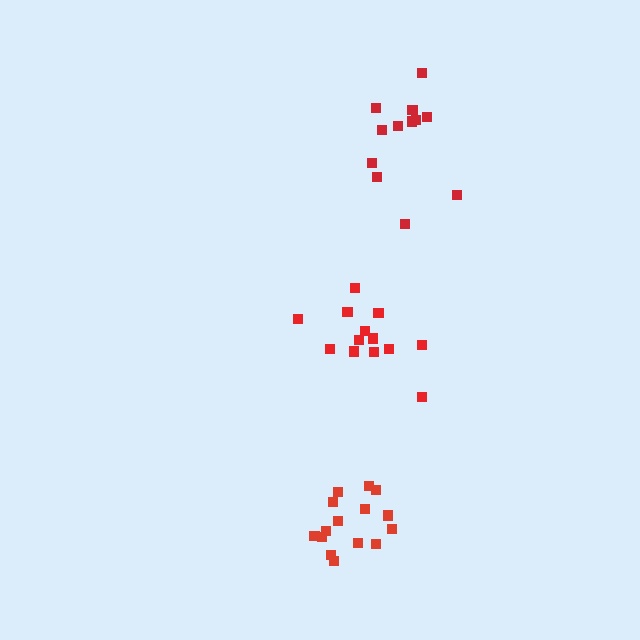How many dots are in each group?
Group 1: 13 dots, Group 2: 15 dots, Group 3: 12 dots (40 total).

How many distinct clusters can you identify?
There are 3 distinct clusters.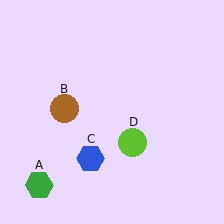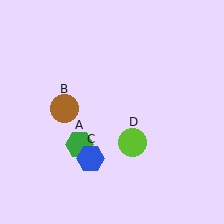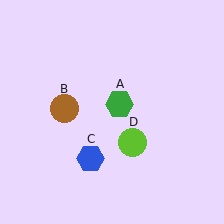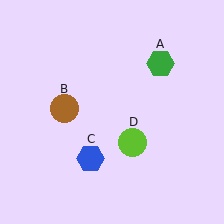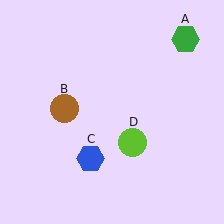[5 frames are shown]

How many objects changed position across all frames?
1 object changed position: green hexagon (object A).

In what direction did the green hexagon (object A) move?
The green hexagon (object A) moved up and to the right.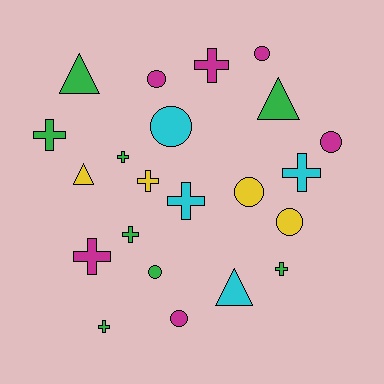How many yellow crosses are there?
There is 1 yellow cross.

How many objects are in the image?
There are 22 objects.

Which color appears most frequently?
Green, with 8 objects.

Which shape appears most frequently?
Cross, with 10 objects.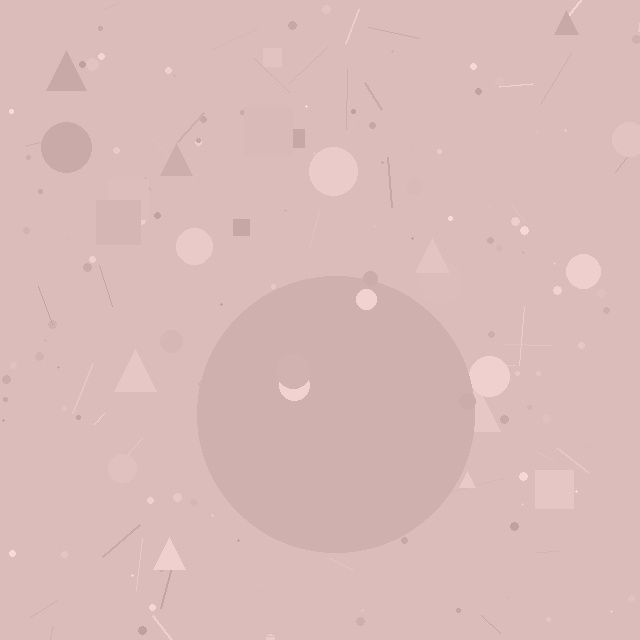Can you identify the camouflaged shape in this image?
The camouflaged shape is a circle.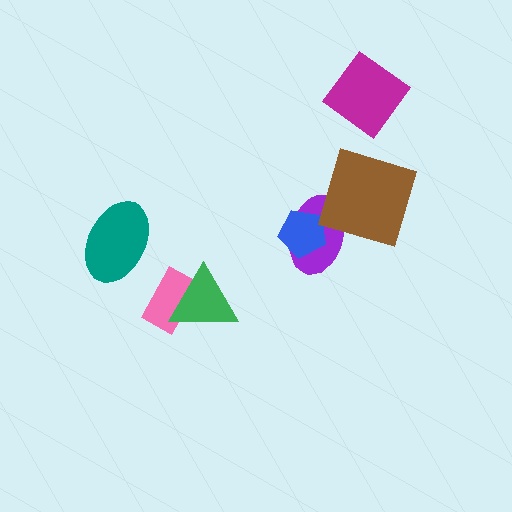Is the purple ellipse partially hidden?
Yes, it is partially covered by another shape.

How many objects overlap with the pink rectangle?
1 object overlaps with the pink rectangle.